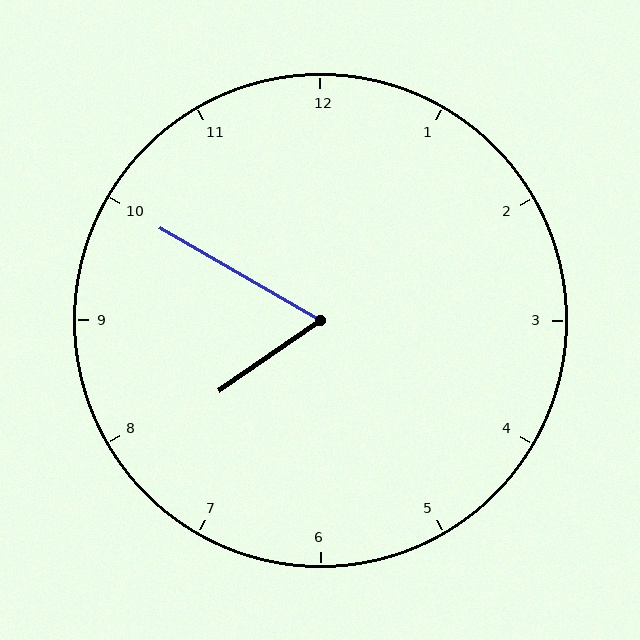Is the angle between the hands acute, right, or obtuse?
It is acute.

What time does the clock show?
7:50.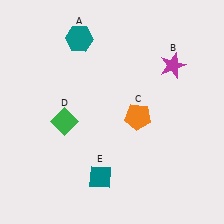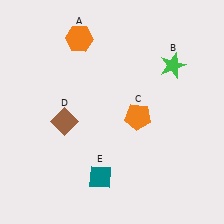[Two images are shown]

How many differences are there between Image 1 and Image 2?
There are 3 differences between the two images.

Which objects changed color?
A changed from teal to orange. B changed from magenta to green. D changed from green to brown.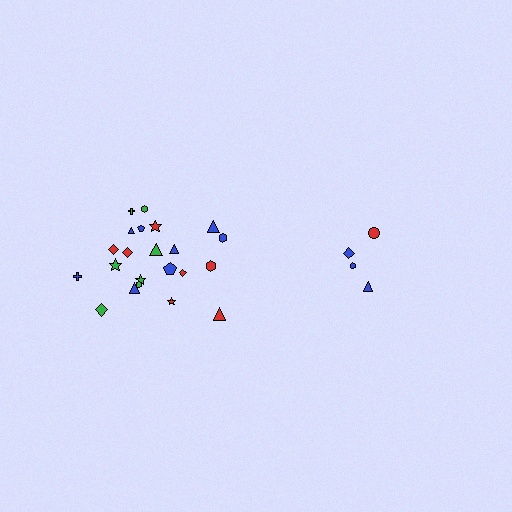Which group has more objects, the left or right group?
The left group.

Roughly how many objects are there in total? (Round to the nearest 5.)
Roughly 25 objects in total.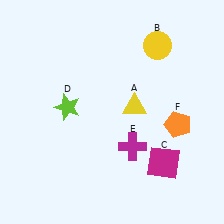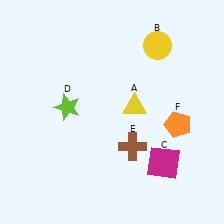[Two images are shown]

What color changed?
The cross (E) changed from magenta in Image 1 to brown in Image 2.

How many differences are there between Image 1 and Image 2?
There is 1 difference between the two images.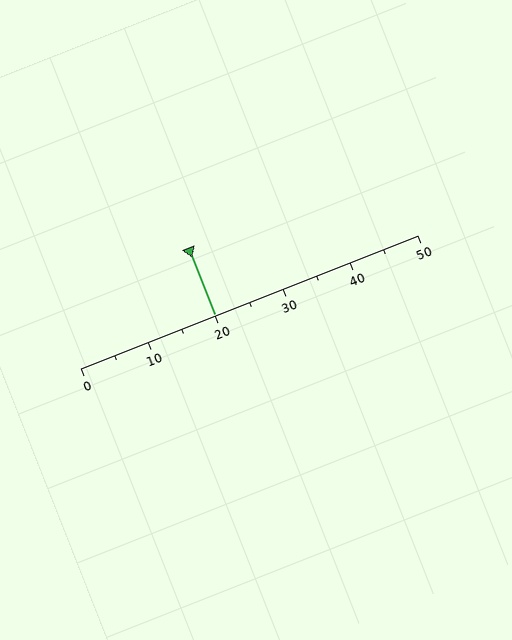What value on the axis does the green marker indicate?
The marker indicates approximately 20.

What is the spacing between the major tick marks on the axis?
The major ticks are spaced 10 apart.